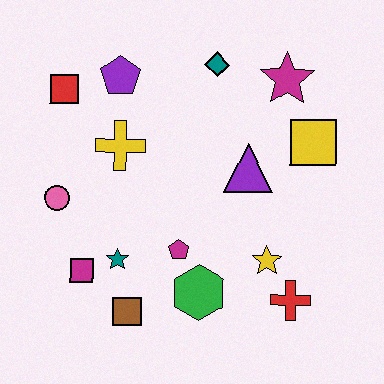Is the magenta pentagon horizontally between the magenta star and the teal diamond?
No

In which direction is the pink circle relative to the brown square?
The pink circle is above the brown square.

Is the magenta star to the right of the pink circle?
Yes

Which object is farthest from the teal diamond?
The brown square is farthest from the teal diamond.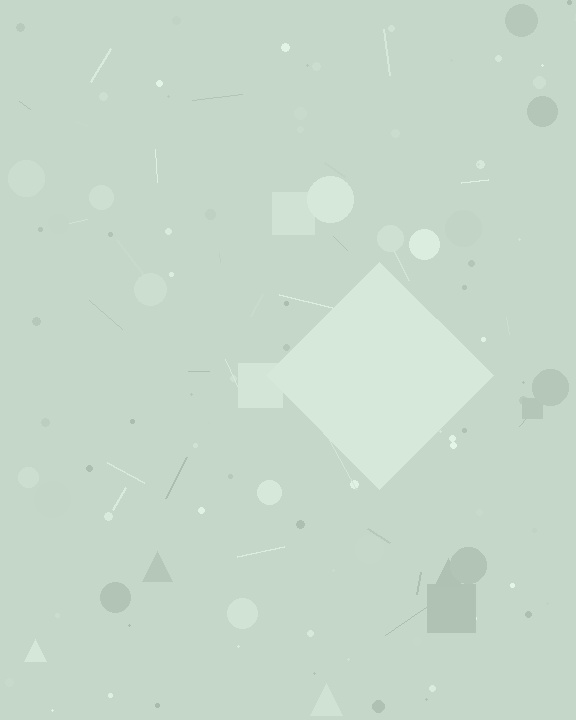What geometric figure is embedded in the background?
A diamond is embedded in the background.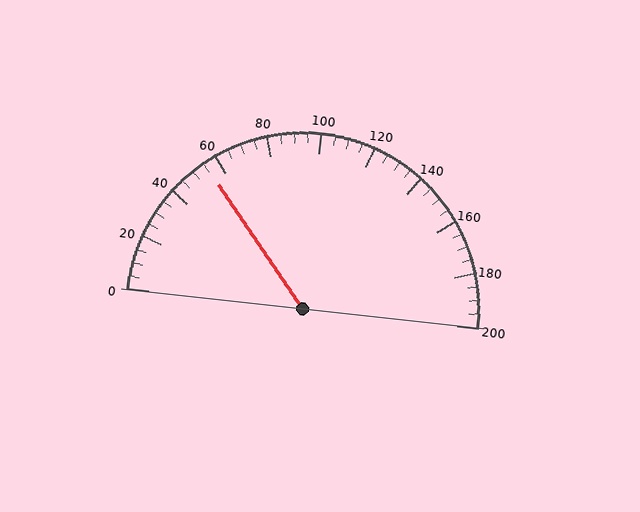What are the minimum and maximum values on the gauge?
The gauge ranges from 0 to 200.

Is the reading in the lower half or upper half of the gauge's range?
The reading is in the lower half of the range (0 to 200).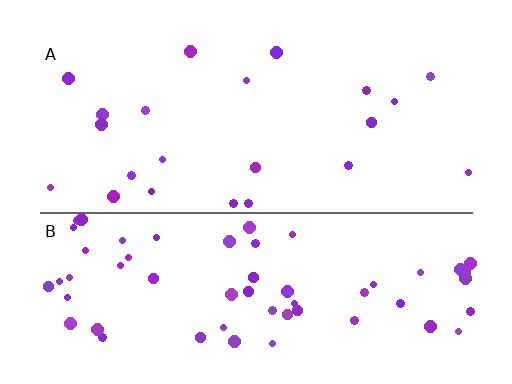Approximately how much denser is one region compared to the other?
Approximately 2.8× — region B over region A.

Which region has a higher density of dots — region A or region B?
B (the bottom).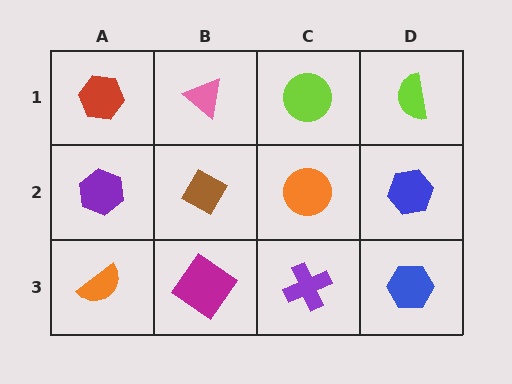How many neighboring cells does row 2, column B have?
4.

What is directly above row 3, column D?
A blue hexagon.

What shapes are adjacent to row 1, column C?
An orange circle (row 2, column C), a pink triangle (row 1, column B), a lime semicircle (row 1, column D).